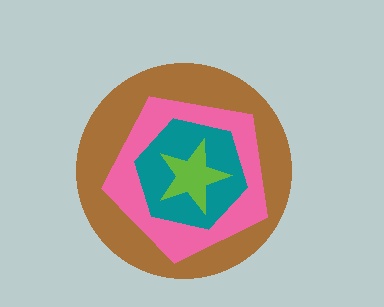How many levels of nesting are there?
4.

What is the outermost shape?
The brown circle.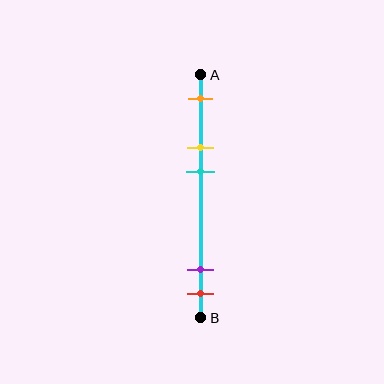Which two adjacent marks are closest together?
The purple and red marks are the closest adjacent pair.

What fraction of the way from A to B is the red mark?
The red mark is approximately 90% (0.9) of the way from A to B.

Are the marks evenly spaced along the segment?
No, the marks are not evenly spaced.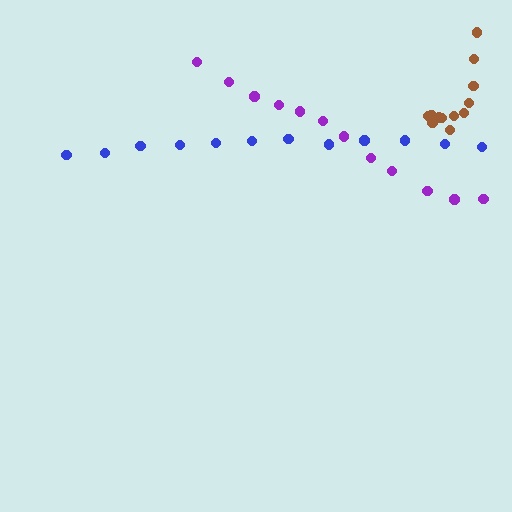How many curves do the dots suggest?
There are 3 distinct paths.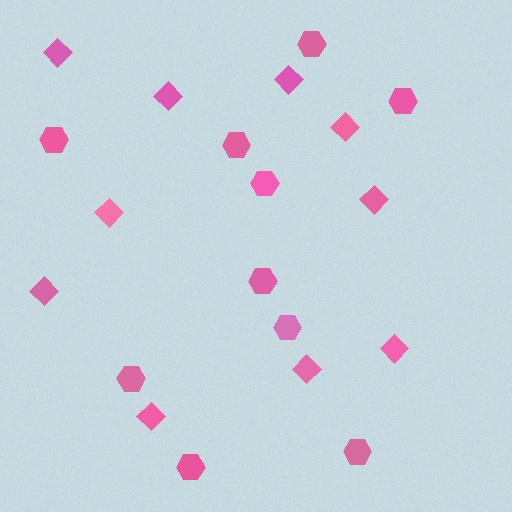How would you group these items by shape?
There are 2 groups: one group of hexagons (10) and one group of diamonds (10).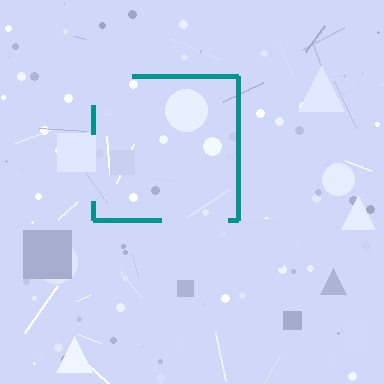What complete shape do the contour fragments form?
The contour fragments form a square.